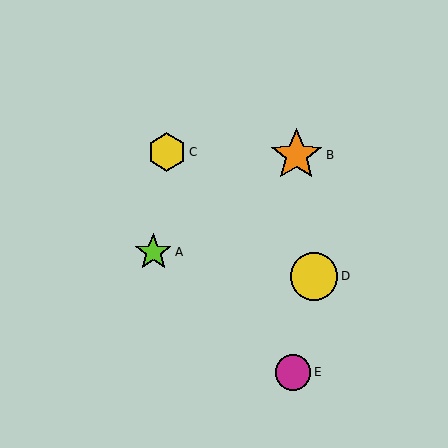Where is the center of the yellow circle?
The center of the yellow circle is at (314, 276).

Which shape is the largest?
The orange star (labeled B) is the largest.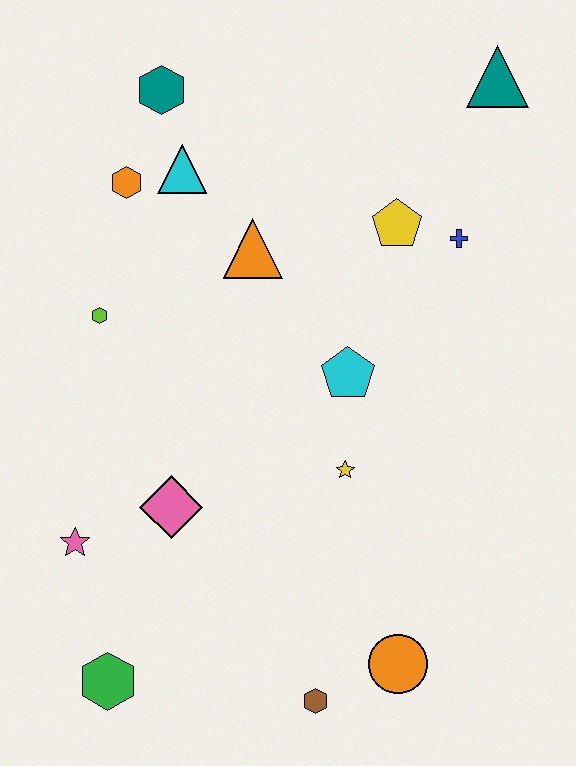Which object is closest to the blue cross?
The yellow pentagon is closest to the blue cross.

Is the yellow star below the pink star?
No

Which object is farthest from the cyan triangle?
The brown hexagon is farthest from the cyan triangle.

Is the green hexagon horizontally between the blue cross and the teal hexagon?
No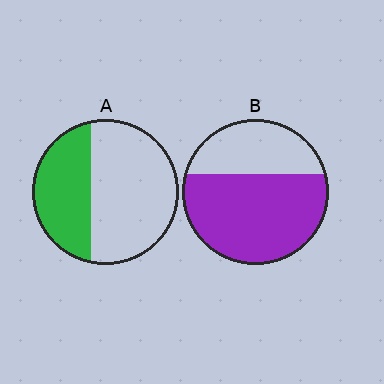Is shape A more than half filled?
No.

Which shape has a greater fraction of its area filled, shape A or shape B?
Shape B.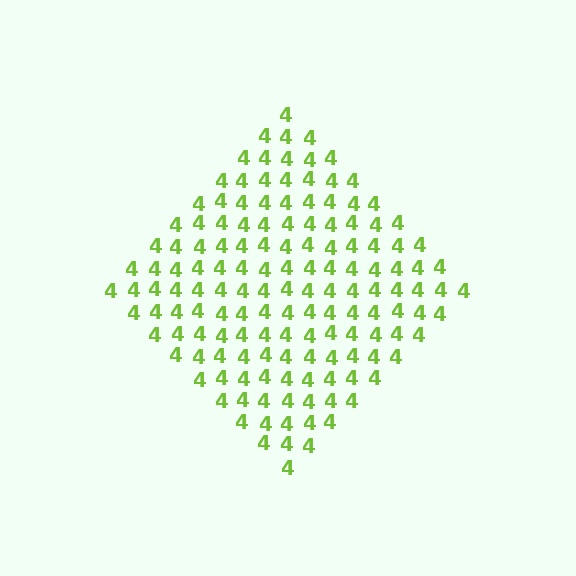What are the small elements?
The small elements are digit 4's.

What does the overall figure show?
The overall figure shows a diamond.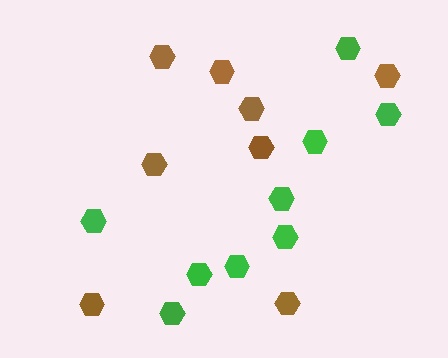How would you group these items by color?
There are 2 groups: one group of brown hexagons (8) and one group of green hexagons (9).